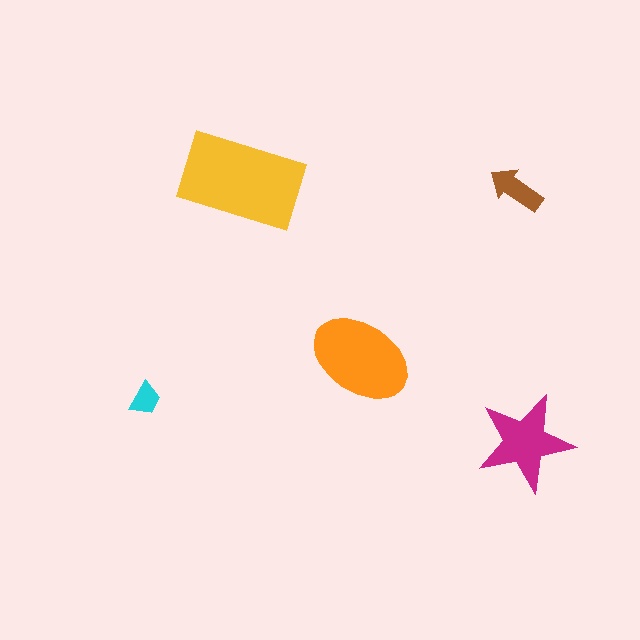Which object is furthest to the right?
The magenta star is rightmost.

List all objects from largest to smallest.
The yellow rectangle, the orange ellipse, the magenta star, the brown arrow, the cyan trapezoid.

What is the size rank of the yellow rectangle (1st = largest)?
1st.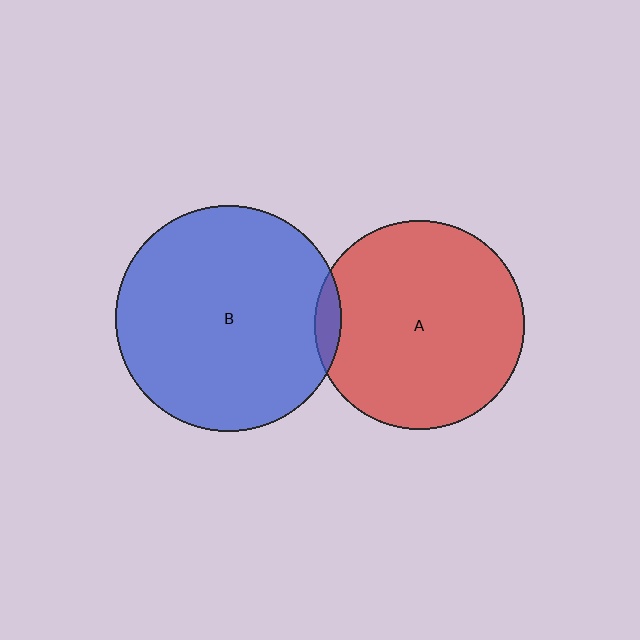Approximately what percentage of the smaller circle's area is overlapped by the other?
Approximately 5%.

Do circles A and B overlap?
Yes.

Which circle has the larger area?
Circle B (blue).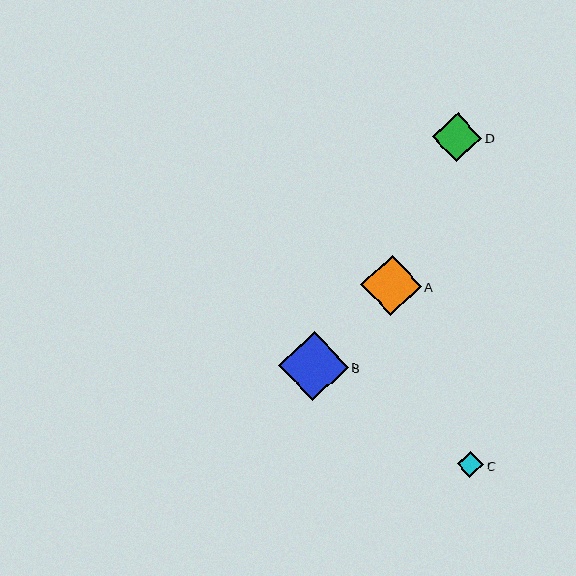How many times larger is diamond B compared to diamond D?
Diamond B is approximately 1.4 times the size of diamond D.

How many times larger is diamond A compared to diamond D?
Diamond A is approximately 1.2 times the size of diamond D.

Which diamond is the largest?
Diamond B is the largest with a size of approximately 69 pixels.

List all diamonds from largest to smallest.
From largest to smallest: B, A, D, C.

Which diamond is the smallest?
Diamond C is the smallest with a size of approximately 26 pixels.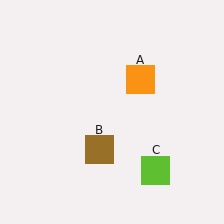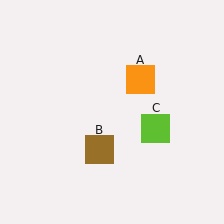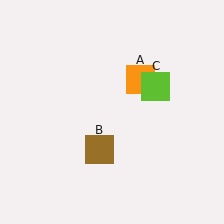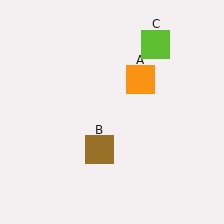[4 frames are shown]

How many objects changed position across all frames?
1 object changed position: lime square (object C).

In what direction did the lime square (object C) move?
The lime square (object C) moved up.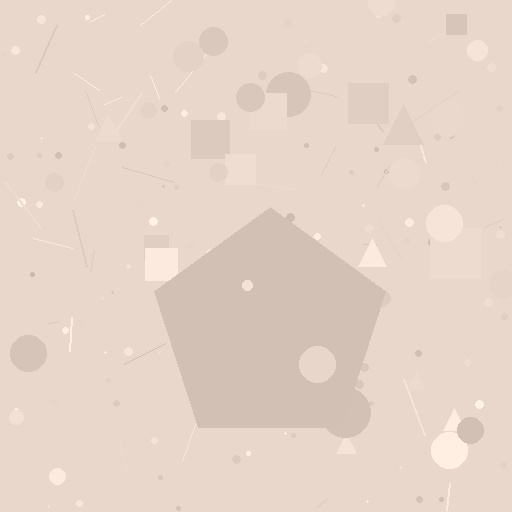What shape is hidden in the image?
A pentagon is hidden in the image.